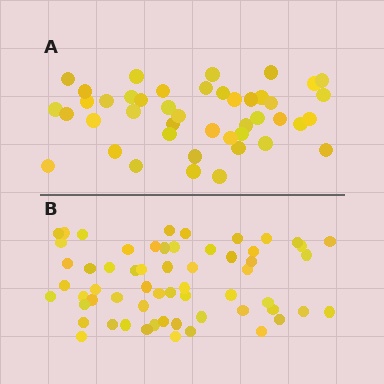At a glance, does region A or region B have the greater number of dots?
Region B (the bottom region) has more dots.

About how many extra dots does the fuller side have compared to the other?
Region B has approximately 15 more dots than region A.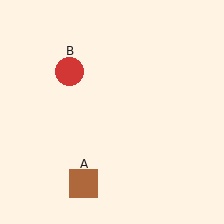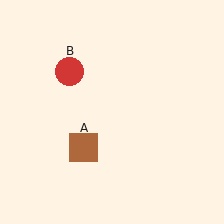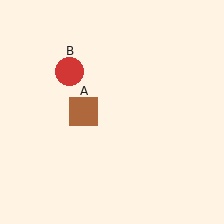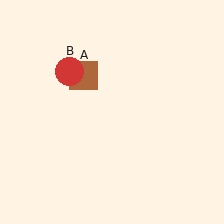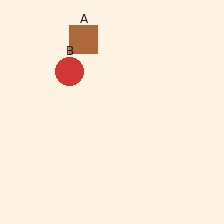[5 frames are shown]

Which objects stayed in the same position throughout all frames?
Red circle (object B) remained stationary.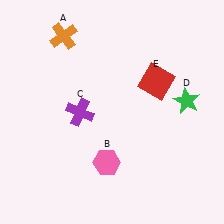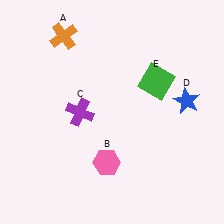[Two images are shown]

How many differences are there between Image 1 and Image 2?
There are 2 differences between the two images.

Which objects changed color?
D changed from green to blue. E changed from red to green.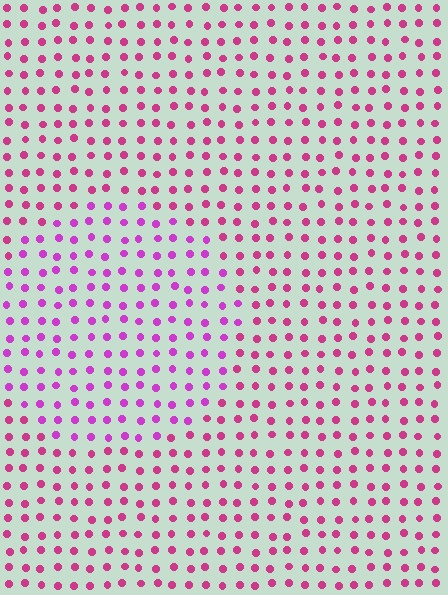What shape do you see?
I see a circle.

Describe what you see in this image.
The image is filled with small magenta elements in a uniform arrangement. A circle-shaped region is visible where the elements are tinted to a slightly different hue, forming a subtle color boundary.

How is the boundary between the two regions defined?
The boundary is defined purely by a slight shift in hue (about 27 degrees). Spacing, size, and orientation are identical on both sides.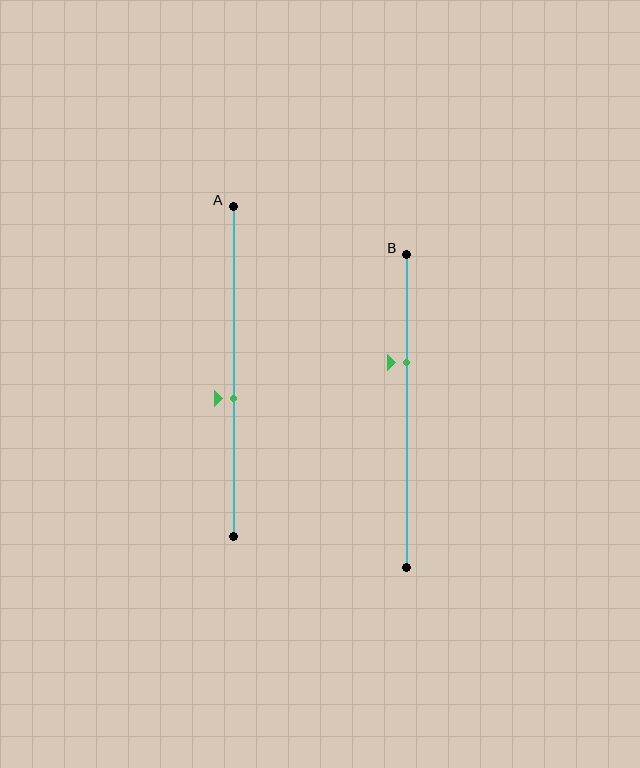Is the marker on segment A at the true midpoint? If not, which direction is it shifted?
No, the marker on segment A is shifted downward by about 8% of the segment length.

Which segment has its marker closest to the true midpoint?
Segment A has its marker closest to the true midpoint.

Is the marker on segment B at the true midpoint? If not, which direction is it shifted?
No, the marker on segment B is shifted upward by about 16% of the segment length.